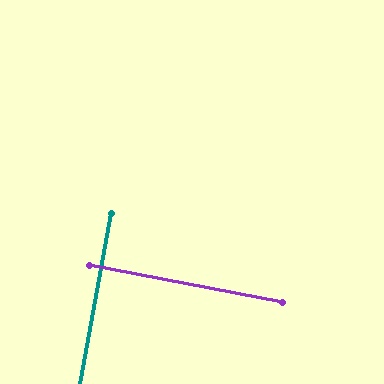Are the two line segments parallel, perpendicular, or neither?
Perpendicular — they meet at approximately 90°.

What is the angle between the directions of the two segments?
Approximately 90 degrees.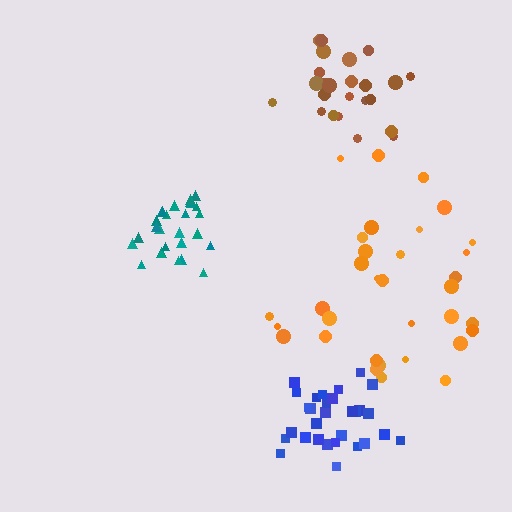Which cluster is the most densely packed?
Teal.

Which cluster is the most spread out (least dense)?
Orange.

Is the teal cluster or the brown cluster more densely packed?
Teal.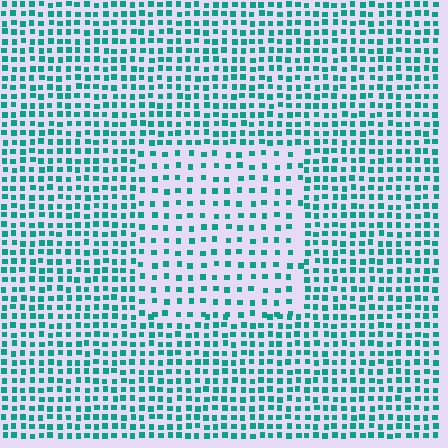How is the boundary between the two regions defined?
The boundary is defined by a change in element density (approximately 1.8x ratio). All elements are the same color, size, and shape.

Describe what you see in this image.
The image contains small teal elements arranged at two different densities. A rectangle-shaped region is visible where the elements are less densely packed than the surrounding area.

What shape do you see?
I see a rectangle.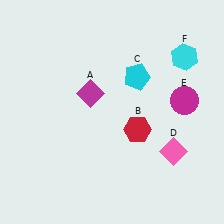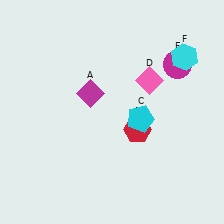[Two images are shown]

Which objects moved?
The objects that moved are: the cyan pentagon (C), the pink diamond (D), the magenta circle (E).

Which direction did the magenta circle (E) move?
The magenta circle (E) moved up.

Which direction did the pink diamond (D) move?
The pink diamond (D) moved up.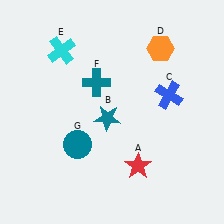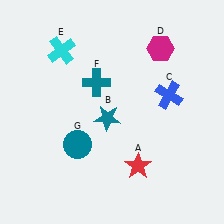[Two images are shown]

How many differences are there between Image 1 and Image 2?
There is 1 difference between the two images.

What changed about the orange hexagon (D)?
In Image 1, D is orange. In Image 2, it changed to magenta.